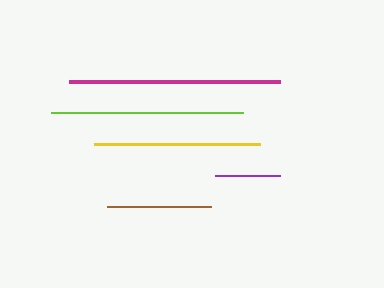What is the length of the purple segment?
The purple segment is approximately 65 pixels long.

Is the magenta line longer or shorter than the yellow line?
The magenta line is longer than the yellow line.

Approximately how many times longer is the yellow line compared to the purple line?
The yellow line is approximately 2.6 times the length of the purple line.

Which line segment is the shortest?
The purple line is the shortest at approximately 65 pixels.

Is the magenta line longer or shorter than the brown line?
The magenta line is longer than the brown line.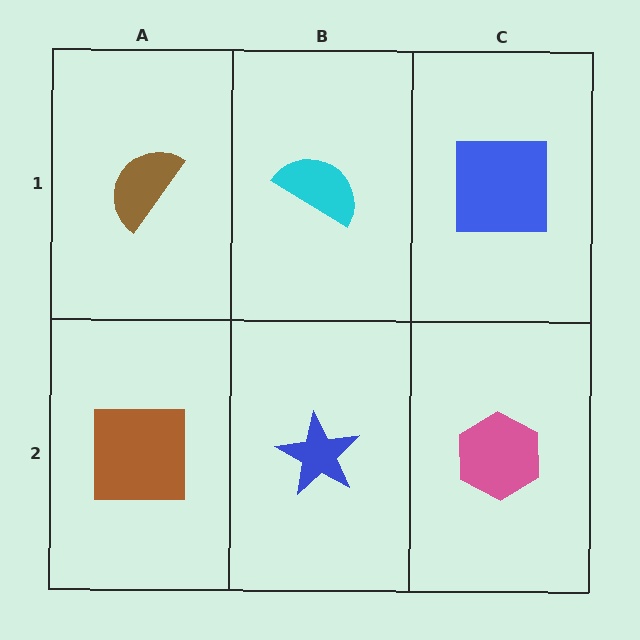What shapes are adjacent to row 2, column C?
A blue square (row 1, column C), a blue star (row 2, column B).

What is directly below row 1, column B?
A blue star.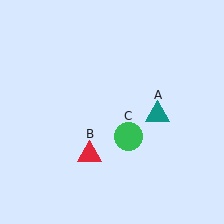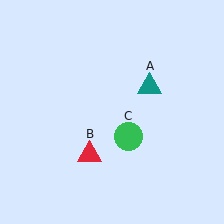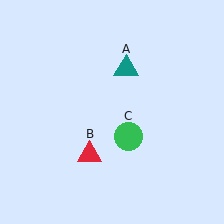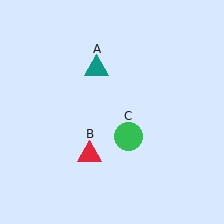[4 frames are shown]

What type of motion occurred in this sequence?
The teal triangle (object A) rotated counterclockwise around the center of the scene.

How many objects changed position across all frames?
1 object changed position: teal triangle (object A).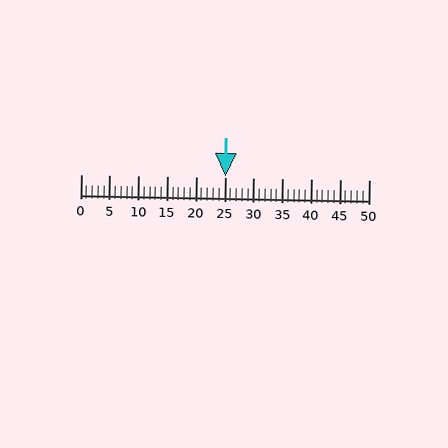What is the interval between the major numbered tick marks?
The major tick marks are spaced 5 units apart.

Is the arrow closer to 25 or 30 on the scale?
The arrow is closer to 25.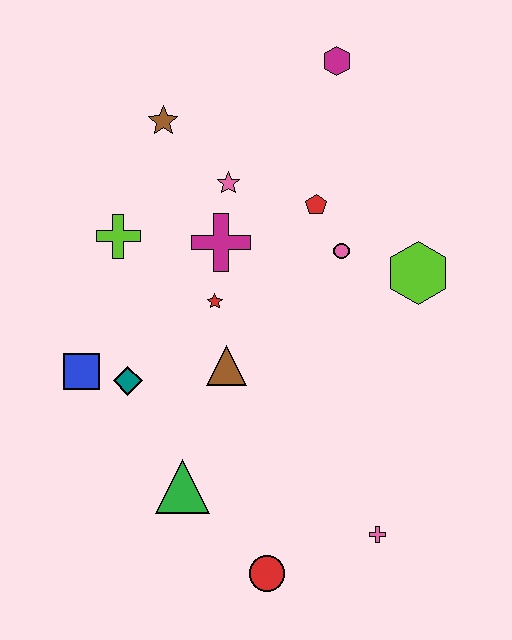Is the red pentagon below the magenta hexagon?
Yes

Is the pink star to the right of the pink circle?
No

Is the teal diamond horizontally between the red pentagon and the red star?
No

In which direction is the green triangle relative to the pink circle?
The green triangle is below the pink circle.